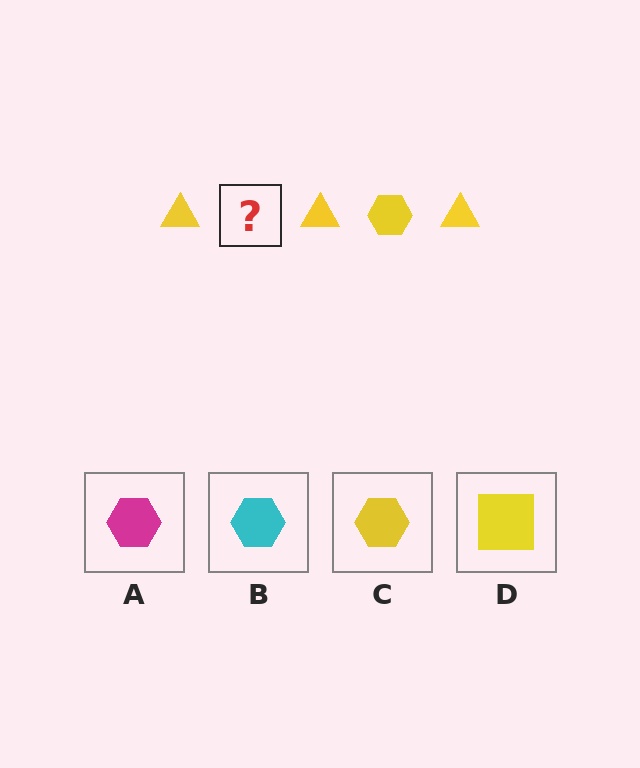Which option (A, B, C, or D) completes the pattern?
C.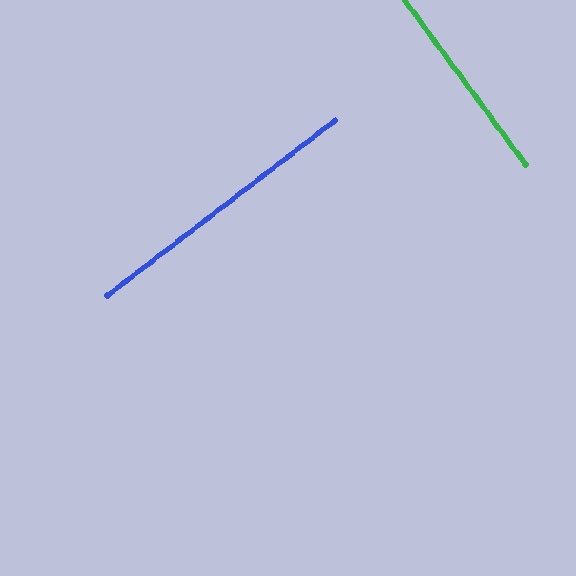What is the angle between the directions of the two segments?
Approximately 89 degrees.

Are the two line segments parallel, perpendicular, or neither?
Perpendicular — they meet at approximately 89°.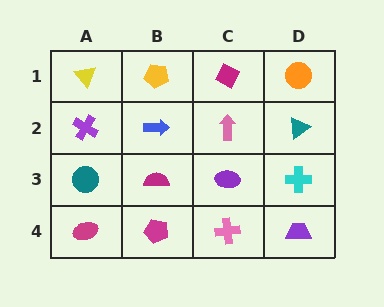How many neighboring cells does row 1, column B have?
3.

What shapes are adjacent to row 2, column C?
A magenta diamond (row 1, column C), a purple ellipse (row 3, column C), a blue arrow (row 2, column B), a teal triangle (row 2, column D).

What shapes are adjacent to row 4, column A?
A teal circle (row 3, column A), a magenta pentagon (row 4, column B).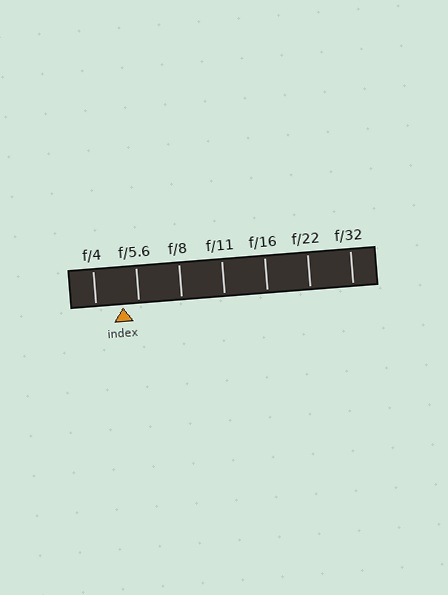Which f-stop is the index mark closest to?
The index mark is closest to f/5.6.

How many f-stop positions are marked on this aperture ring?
There are 7 f-stop positions marked.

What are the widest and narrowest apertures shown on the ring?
The widest aperture shown is f/4 and the narrowest is f/32.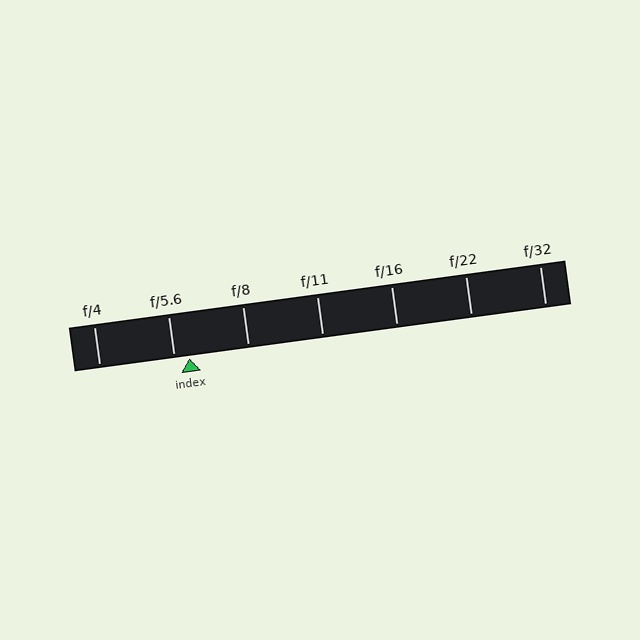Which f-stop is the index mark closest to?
The index mark is closest to f/5.6.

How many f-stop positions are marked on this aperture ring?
There are 7 f-stop positions marked.